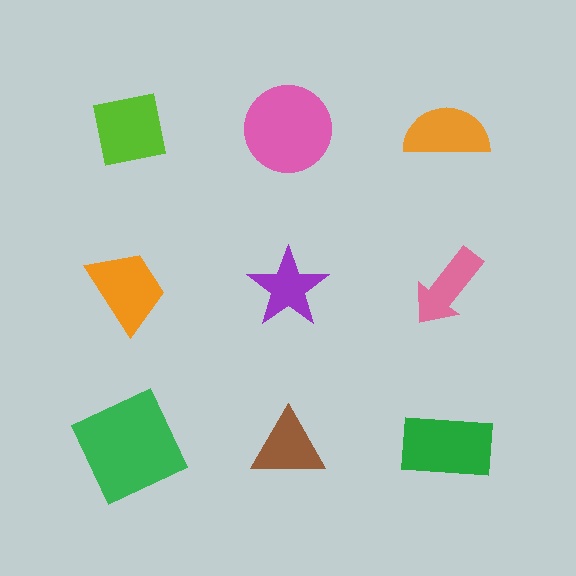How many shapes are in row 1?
3 shapes.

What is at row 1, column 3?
An orange semicircle.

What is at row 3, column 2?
A brown triangle.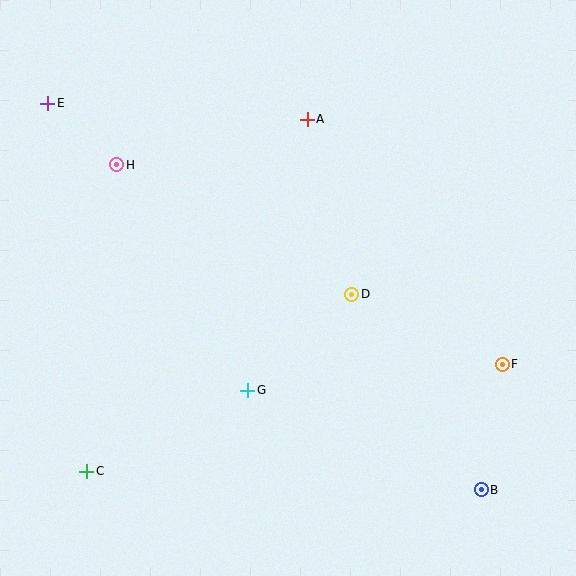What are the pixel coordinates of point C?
Point C is at (87, 471).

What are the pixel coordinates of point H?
Point H is at (117, 165).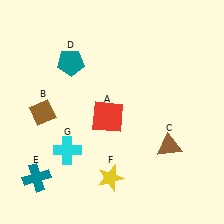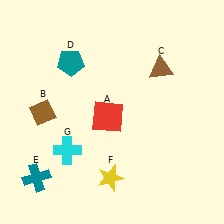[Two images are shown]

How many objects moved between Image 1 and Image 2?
1 object moved between the two images.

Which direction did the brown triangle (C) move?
The brown triangle (C) moved up.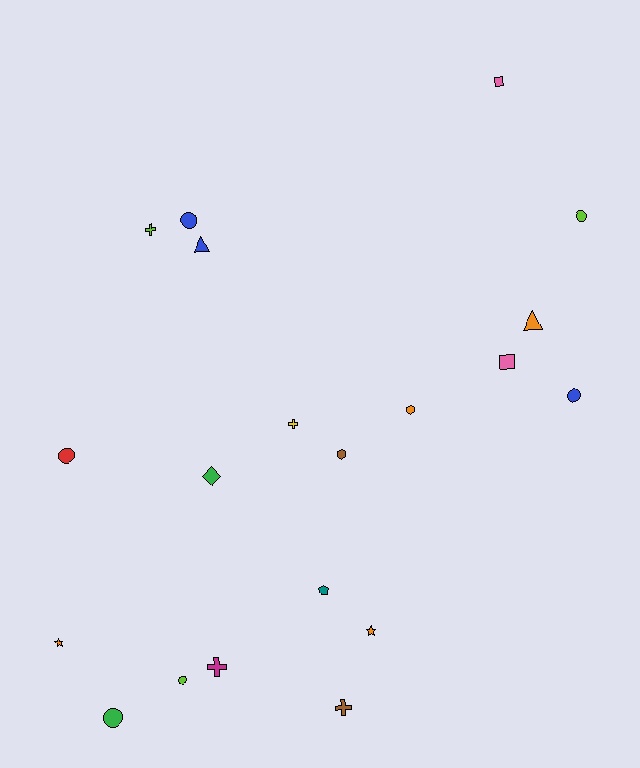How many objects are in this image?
There are 20 objects.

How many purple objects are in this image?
There are no purple objects.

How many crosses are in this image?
There are 4 crosses.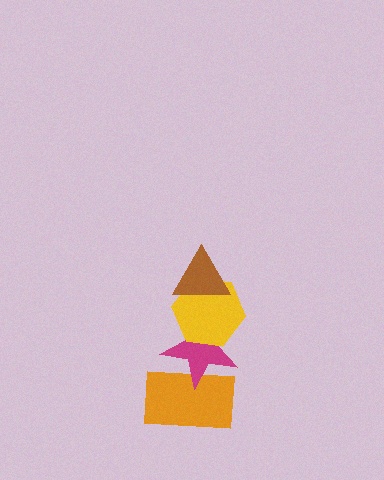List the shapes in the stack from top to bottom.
From top to bottom: the brown triangle, the yellow hexagon, the magenta star, the orange rectangle.